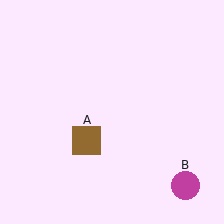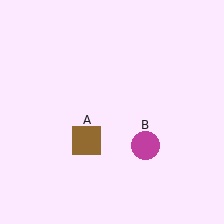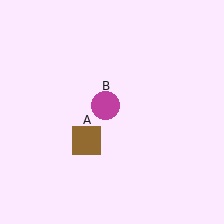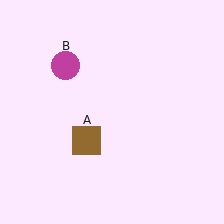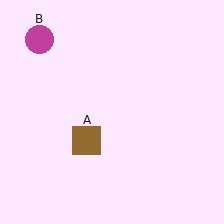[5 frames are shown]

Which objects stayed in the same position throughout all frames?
Brown square (object A) remained stationary.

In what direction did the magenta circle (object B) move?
The magenta circle (object B) moved up and to the left.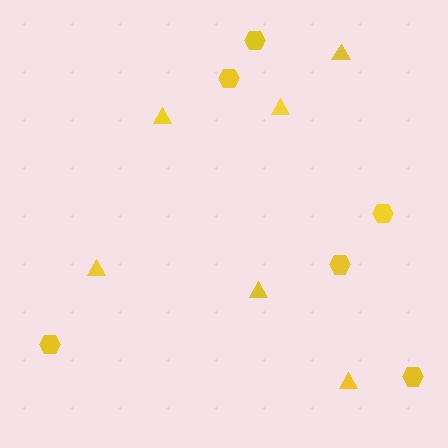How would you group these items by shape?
There are 2 groups: one group of hexagons (6) and one group of triangles (6).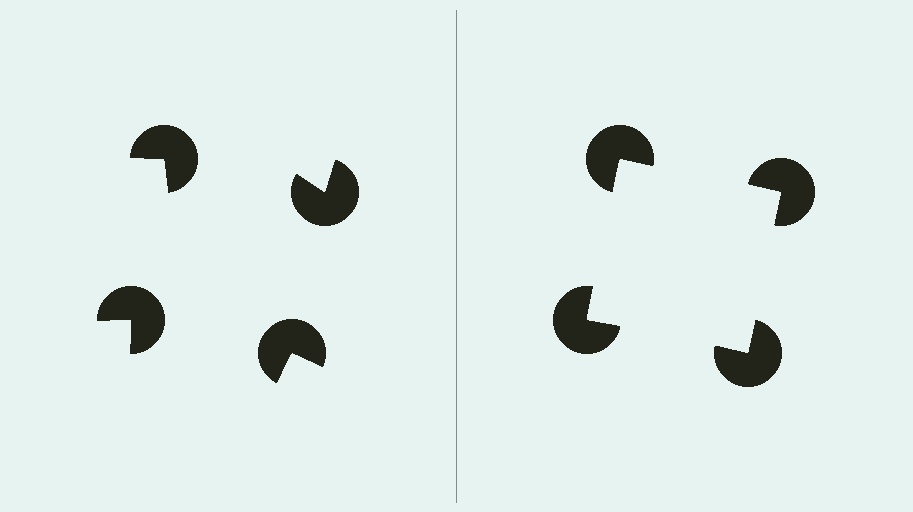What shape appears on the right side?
An illusory square.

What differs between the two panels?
The pac-man discs are positioned identically on both sides; only the wedge orientations differ. On the right they align to a square; on the left they are misaligned.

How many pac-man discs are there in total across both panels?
8 — 4 on each side.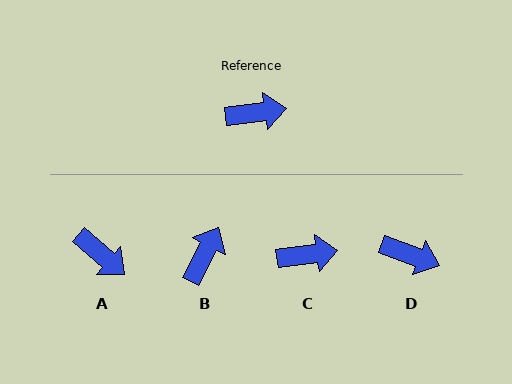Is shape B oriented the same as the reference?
No, it is off by about 54 degrees.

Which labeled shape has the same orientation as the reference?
C.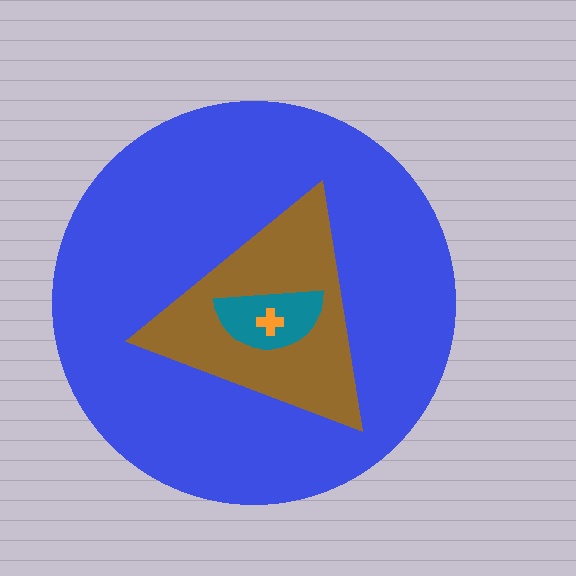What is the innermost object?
The orange cross.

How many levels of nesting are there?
4.